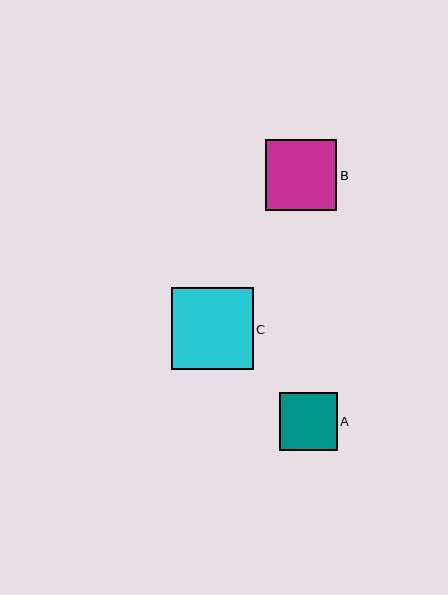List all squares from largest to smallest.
From largest to smallest: C, B, A.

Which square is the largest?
Square C is the largest with a size of approximately 81 pixels.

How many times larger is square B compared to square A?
Square B is approximately 1.2 times the size of square A.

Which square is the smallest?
Square A is the smallest with a size of approximately 58 pixels.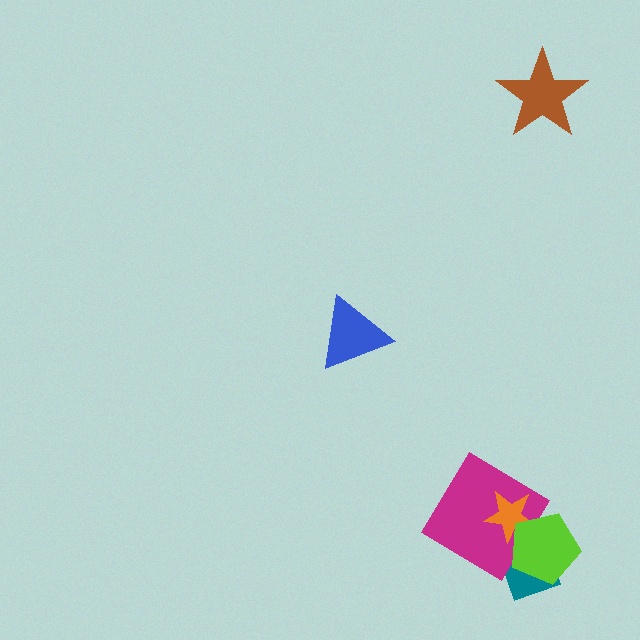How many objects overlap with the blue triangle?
0 objects overlap with the blue triangle.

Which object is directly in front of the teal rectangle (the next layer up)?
The magenta diamond is directly in front of the teal rectangle.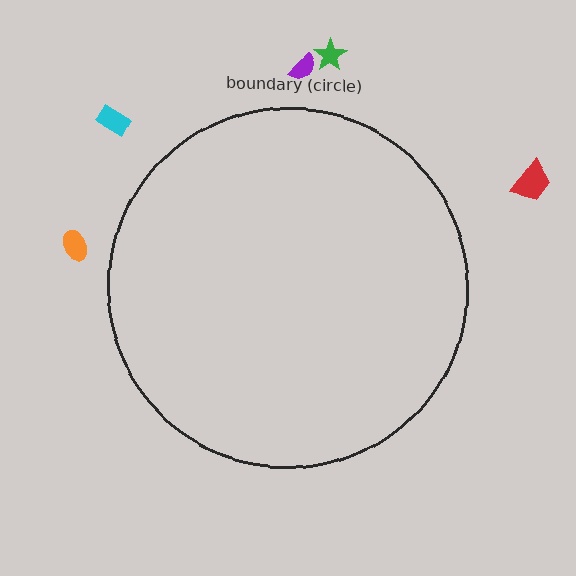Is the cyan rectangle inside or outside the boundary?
Outside.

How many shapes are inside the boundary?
0 inside, 5 outside.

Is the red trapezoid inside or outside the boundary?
Outside.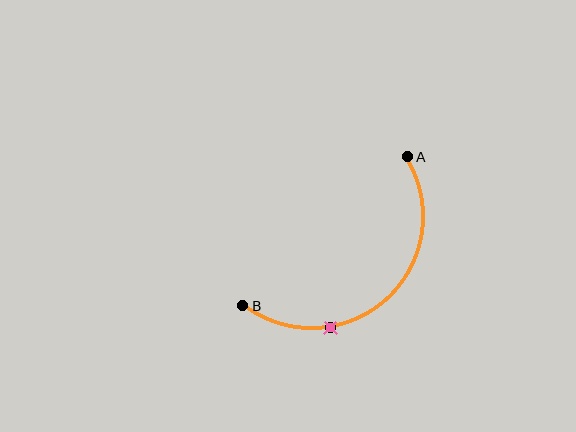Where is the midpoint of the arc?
The arc midpoint is the point on the curve farthest from the straight line joining A and B. It sits below and to the right of that line.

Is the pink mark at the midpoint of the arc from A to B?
No. The pink mark lies on the arc but is closer to endpoint B. The arc midpoint would be at the point on the curve equidistant along the arc from both A and B.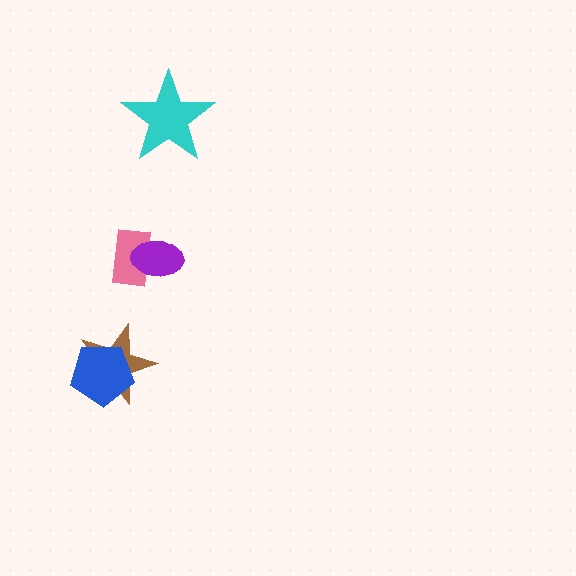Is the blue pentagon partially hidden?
No, no other shape covers it.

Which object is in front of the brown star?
The blue pentagon is in front of the brown star.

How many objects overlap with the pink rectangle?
1 object overlaps with the pink rectangle.